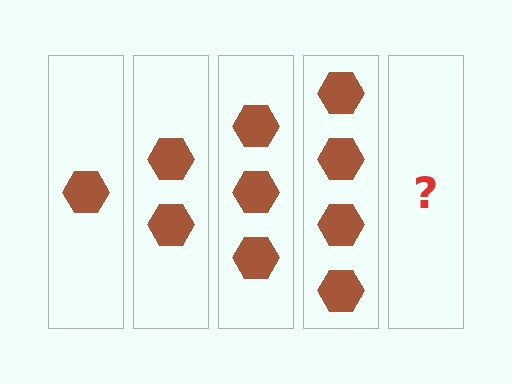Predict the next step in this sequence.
The next step is 5 hexagons.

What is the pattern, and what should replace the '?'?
The pattern is that each step adds one more hexagon. The '?' should be 5 hexagons.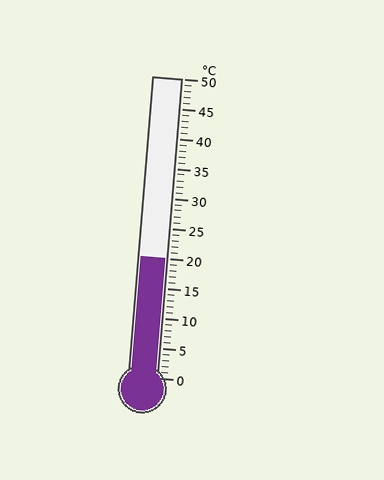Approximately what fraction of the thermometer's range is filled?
The thermometer is filled to approximately 40% of its range.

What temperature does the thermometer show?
The thermometer shows approximately 20°C.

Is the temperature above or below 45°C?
The temperature is below 45°C.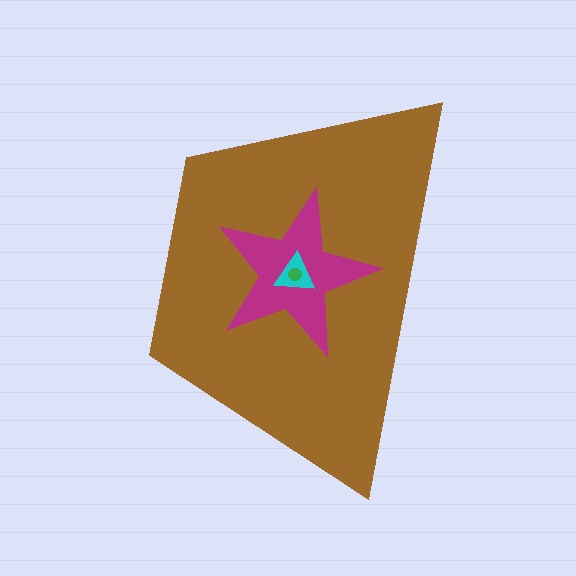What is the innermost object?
The green circle.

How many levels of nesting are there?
4.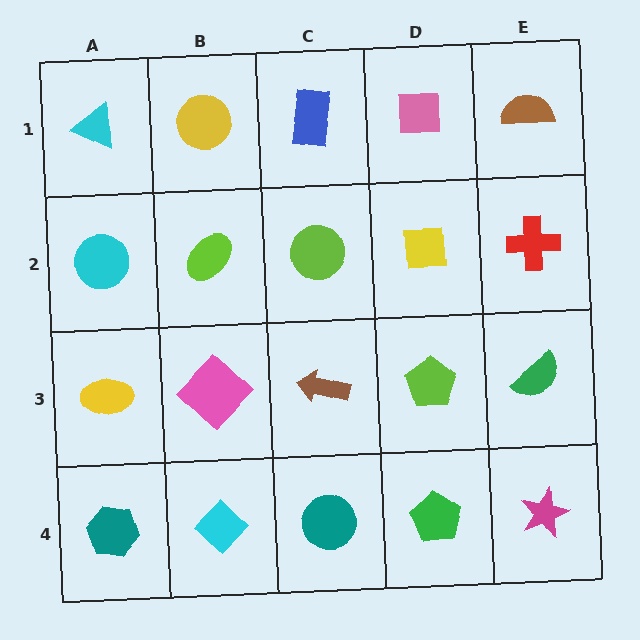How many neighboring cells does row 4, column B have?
3.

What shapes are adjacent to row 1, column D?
A yellow square (row 2, column D), a blue rectangle (row 1, column C), a brown semicircle (row 1, column E).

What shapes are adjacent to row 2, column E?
A brown semicircle (row 1, column E), a green semicircle (row 3, column E), a yellow square (row 2, column D).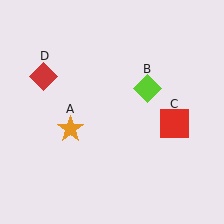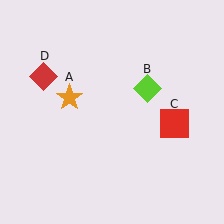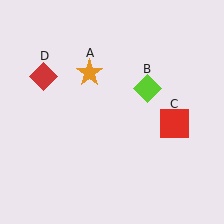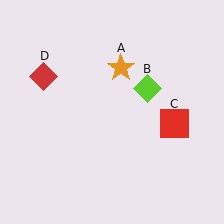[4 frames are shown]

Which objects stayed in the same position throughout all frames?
Lime diamond (object B) and red square (object C) and red diamond (object D) remained stationary.